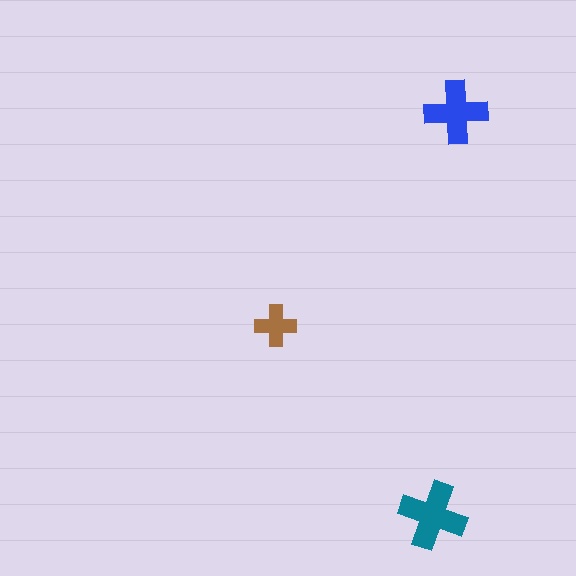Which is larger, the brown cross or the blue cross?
The blue one.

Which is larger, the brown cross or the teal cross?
The teal one.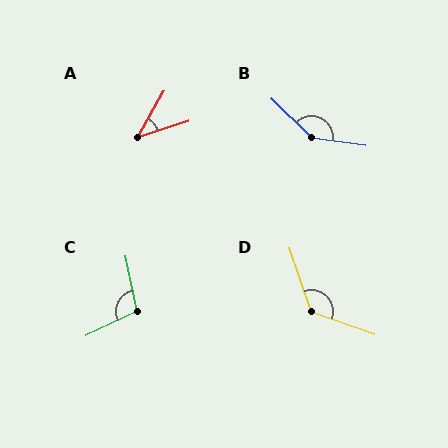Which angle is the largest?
B, at approximately 144 degrees.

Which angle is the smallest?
A, at approximately 42 degrees.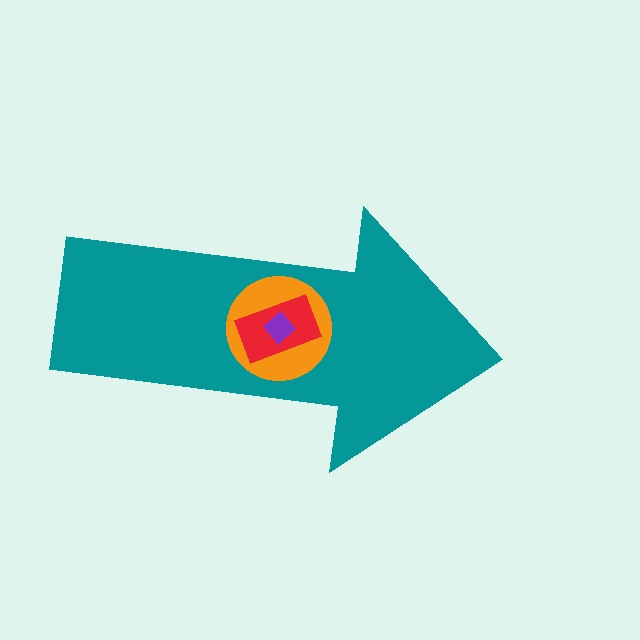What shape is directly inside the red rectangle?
The purple diamond.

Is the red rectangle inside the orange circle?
Yes.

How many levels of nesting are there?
4.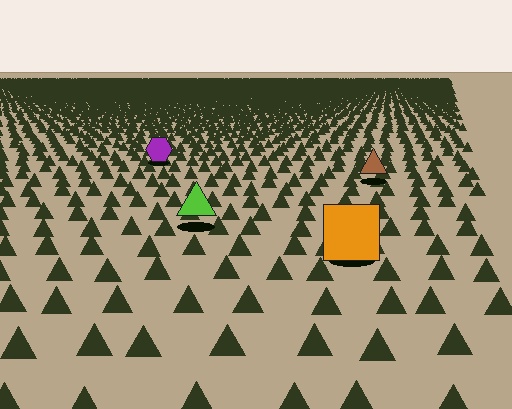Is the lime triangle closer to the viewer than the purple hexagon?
Yes. The lime triangle is closer — you can tell from the texture gradient: the ground texture is coarser near it.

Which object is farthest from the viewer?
The purple hexagon is farthest from the viewer. It appears smaller and the ground texture around it is denser.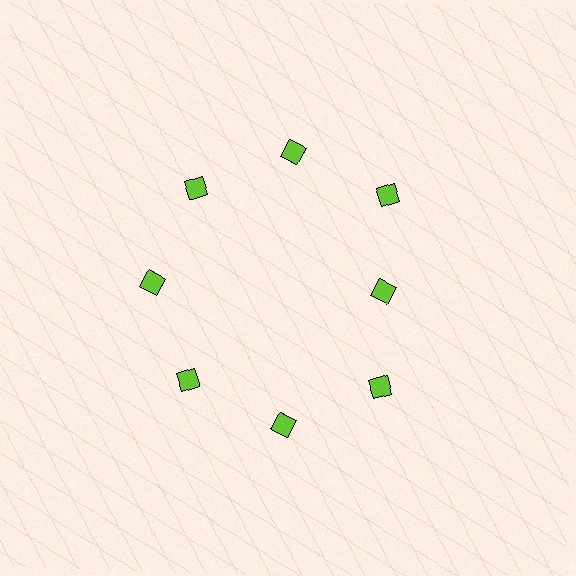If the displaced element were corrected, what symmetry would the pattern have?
It would have 8-fold rotational symmetry — the pattern would map onto itself every 45 degrees.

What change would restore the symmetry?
The symmetry would be restored by moving it outward, back onto the ring so that all 8 squares sit at equal angles and equal distance from the center.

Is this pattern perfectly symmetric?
No. The 8 lime squares are arranged in a ring, but one element near the 3 o'clock position is pulled inward toward the center, breaking the 8-fold rotational symmetry.